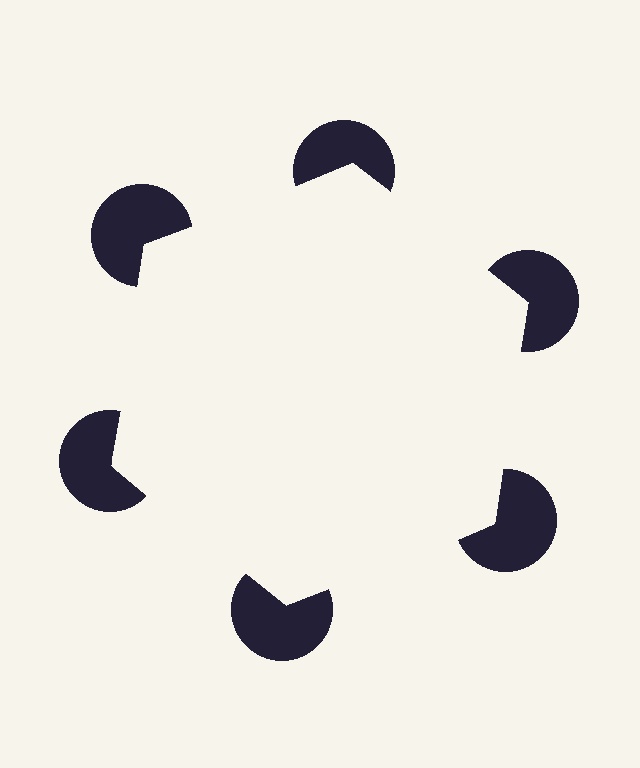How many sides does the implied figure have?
6 sides.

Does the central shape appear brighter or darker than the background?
It typically appears slightly brighter than the background, even though no actual brightness change is drawn.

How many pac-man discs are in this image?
There are 6 — one at each vertex of the illusory hexagon.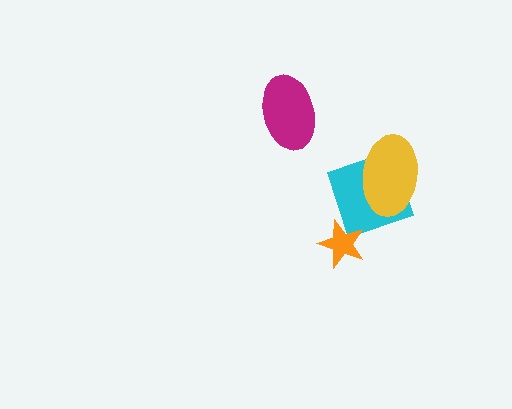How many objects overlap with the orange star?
0 objects overlap with the orange star.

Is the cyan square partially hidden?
Yes, it is partially covered by another shape.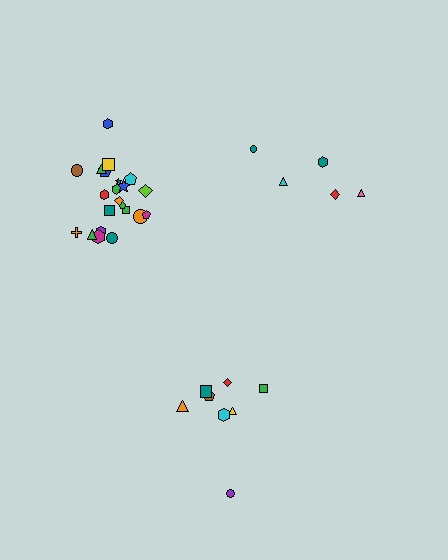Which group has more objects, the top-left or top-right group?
The top-left group.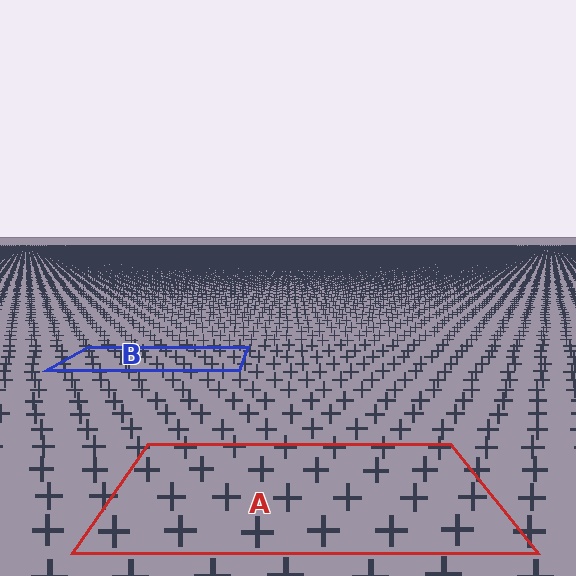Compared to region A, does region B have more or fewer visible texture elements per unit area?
Region B has more texture elements per unit area — they are packed more densely because it is farther away.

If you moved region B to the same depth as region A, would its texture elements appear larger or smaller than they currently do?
They would appear larger. At a closer depth, the same texture elements are projected at a bigger on-screen size.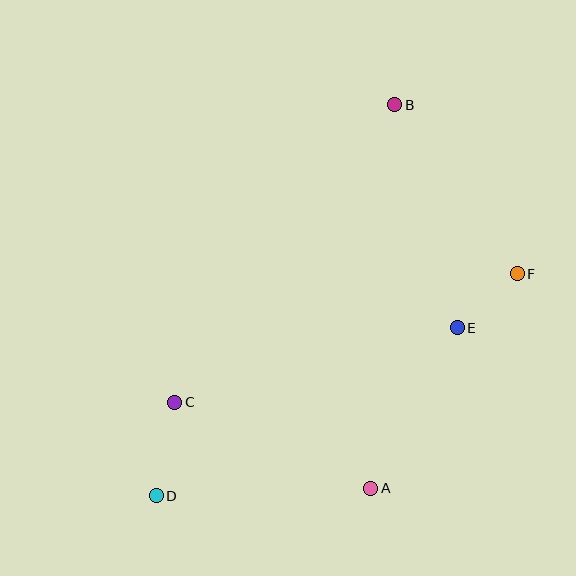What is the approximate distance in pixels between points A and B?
The distance between A and B is approximately 384 pixels.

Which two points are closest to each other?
Points E and F are closest to each other.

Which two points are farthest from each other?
Points B and D are farthest from each other.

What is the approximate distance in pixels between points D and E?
The distance between D and E is approximately 345 pixels.